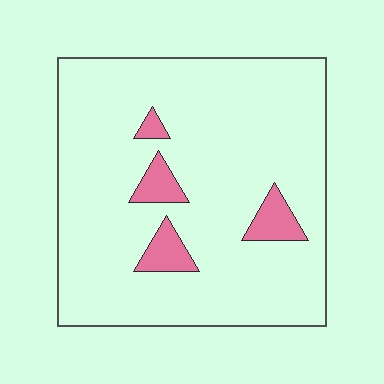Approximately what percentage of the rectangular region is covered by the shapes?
Approximately 10%.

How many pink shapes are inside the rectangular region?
4.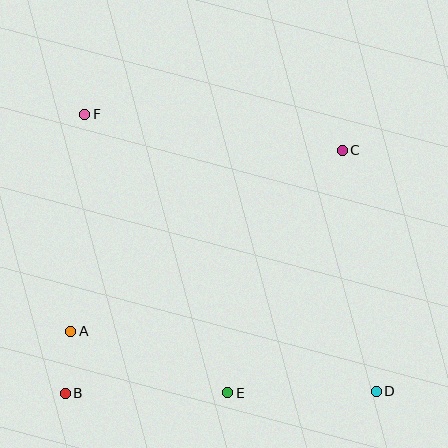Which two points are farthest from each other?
Points D and F are farthest from each other.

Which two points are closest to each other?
Points A and B are closest to each other.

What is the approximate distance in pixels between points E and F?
The distance between E and F is approximately 313 pixels.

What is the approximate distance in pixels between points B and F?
The distance between B and F is approximately 280 pixels.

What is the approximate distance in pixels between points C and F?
The distance between C and F is approximately 260 pixels.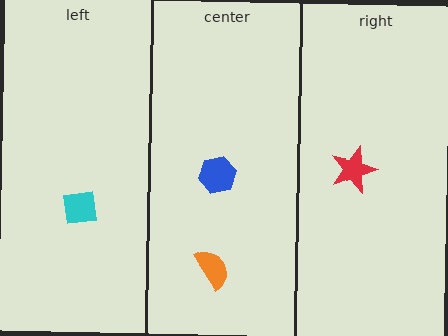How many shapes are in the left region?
1.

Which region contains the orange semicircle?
The center region.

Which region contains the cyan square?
The left region.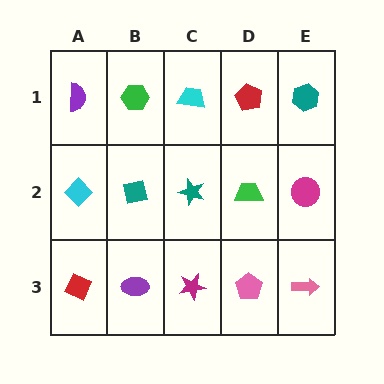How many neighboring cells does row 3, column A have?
2.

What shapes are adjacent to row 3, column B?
A teal square (row 2, column B), a red diamond (row 3, column A), a magenta star (row 3, column C).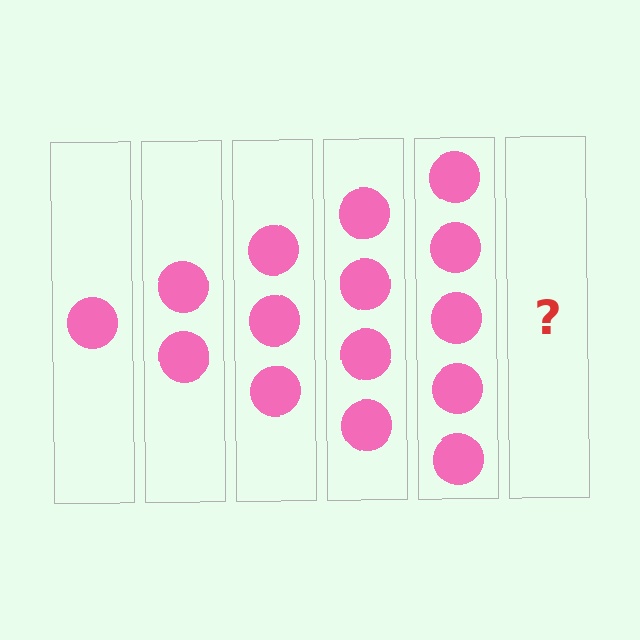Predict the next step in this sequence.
The next step is 6 circles.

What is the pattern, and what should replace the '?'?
The pattern is that each step adds one more circle. The '?' should be 6 circles.